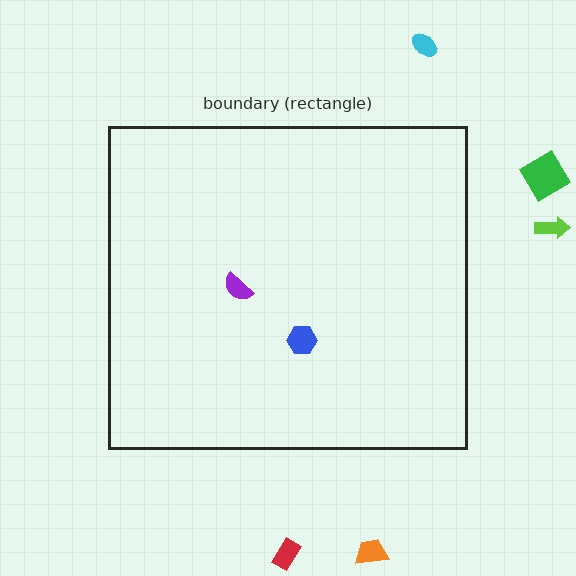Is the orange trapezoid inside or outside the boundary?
Outside.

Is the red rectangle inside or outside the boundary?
Outside.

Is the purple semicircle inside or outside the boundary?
Inside.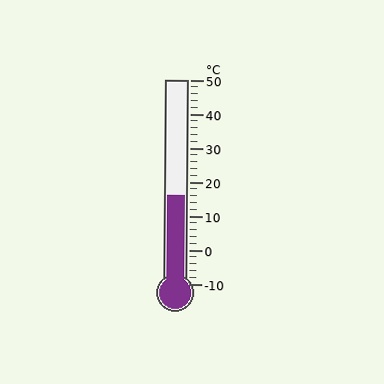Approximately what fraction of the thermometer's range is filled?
The thermometer is filled to approximately 45% of its range.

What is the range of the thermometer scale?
The thermometer scale ranges from -10°C to 50°C.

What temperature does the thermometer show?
The thermometer shows approximately 16°C.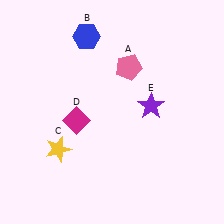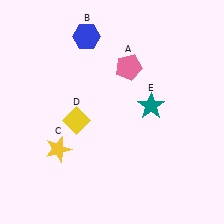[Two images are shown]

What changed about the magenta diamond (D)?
In Image 1, D is magenta. In Image 2, it changed to yellow.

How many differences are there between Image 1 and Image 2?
There are 2 differences between the two images.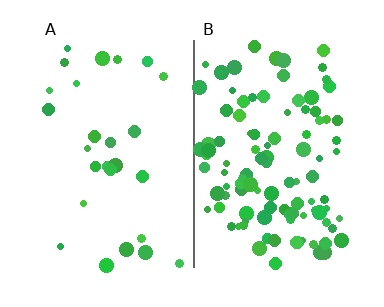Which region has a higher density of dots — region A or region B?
B (the right).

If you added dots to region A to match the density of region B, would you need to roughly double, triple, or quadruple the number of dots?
Approximately quadruple.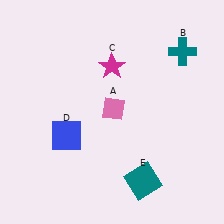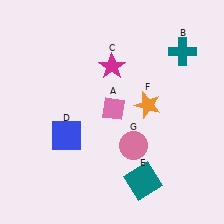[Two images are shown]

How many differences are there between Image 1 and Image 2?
There are 2 differences between the two images.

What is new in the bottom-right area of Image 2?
A pink circle (G) was added in the bottom-right area of Image 2.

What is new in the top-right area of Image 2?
An orange star (F) was added in the top-right area of Image 2.